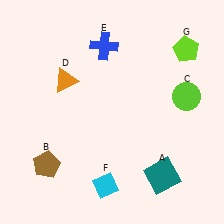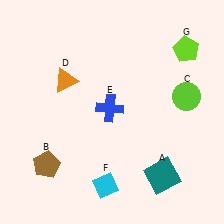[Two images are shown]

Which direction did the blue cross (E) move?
The blue cross (E) moved down.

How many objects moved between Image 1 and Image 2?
1 object moved between the two images.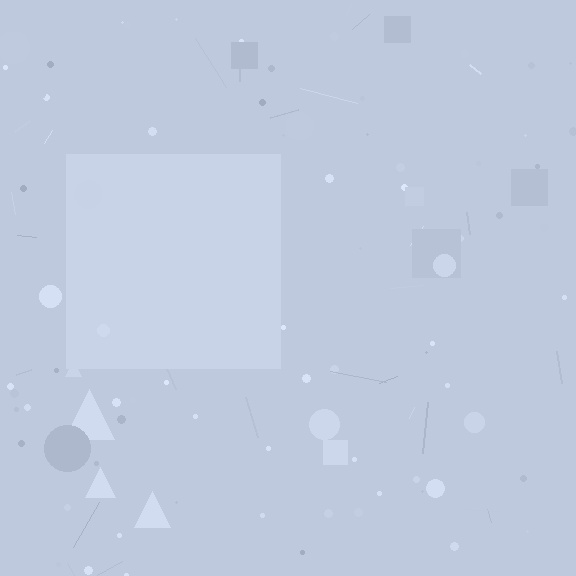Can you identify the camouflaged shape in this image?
The camouflaged shape is a square.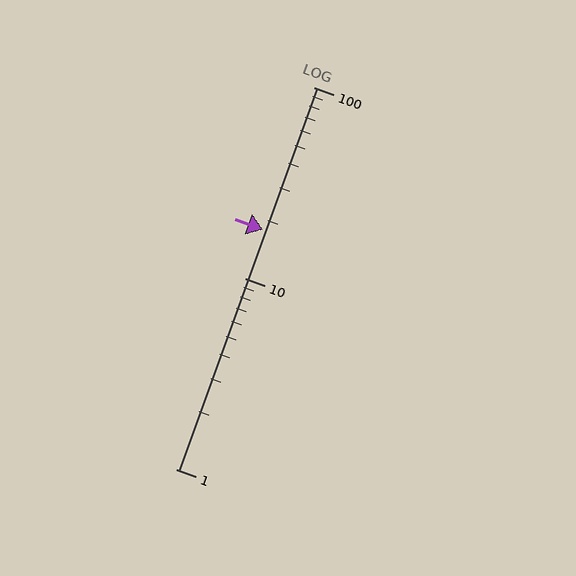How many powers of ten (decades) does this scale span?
The scale spans 2 decades, from 1 to 100.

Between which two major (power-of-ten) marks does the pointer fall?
The pointer is between 10 and 100.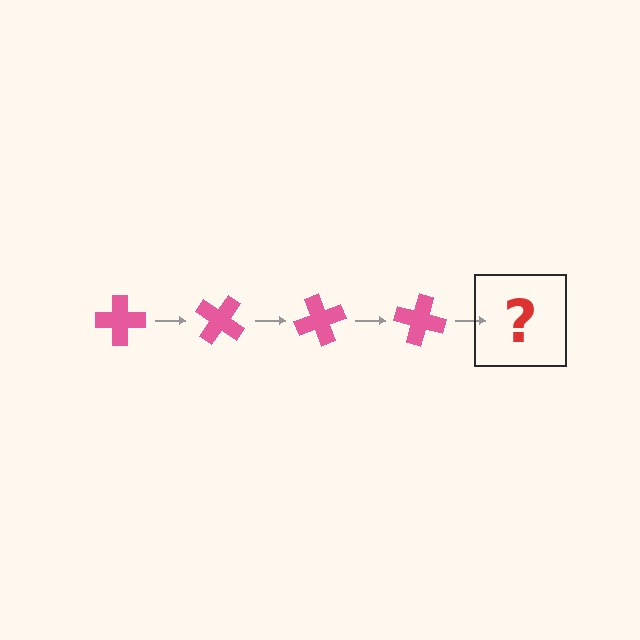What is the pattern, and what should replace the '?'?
The pattern is that the cross rotates 35 degrees each step. The '?' should be a pink cross rotated 140 degrees.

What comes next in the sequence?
The next element should be a pink cross rotated 140 degrees.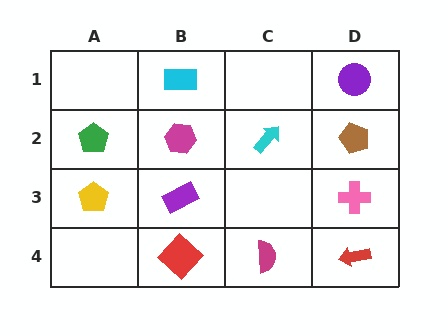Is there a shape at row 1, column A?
No, that cell is empty.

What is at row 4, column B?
A red diamond.